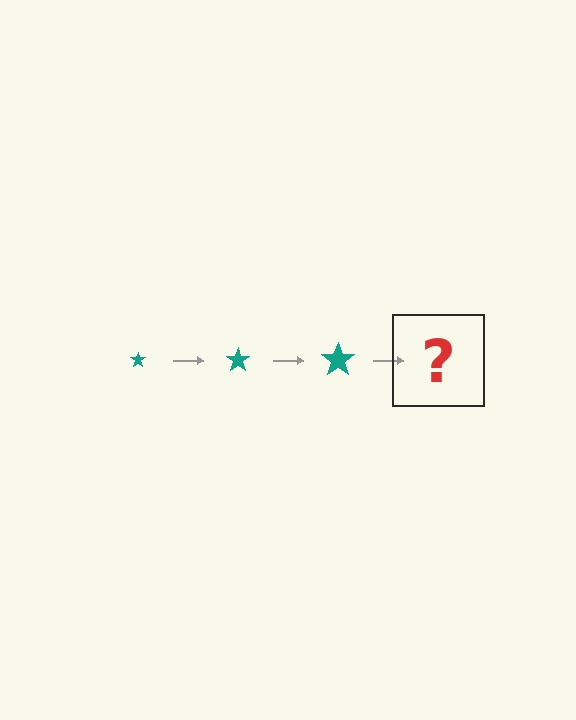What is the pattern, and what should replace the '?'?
The pattern is that the star gets progressively larger each step. The '?' should be a teal star, larger than the previous one.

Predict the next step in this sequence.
The next step is a teal star, larger than the previous one.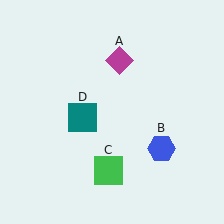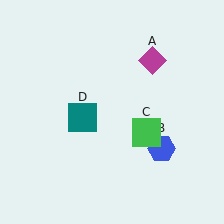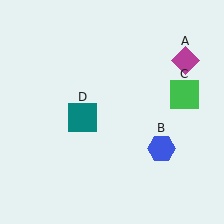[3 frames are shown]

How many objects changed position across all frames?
2 objects changed position: magenta diamond (object A), green square (object C).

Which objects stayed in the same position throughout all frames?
Blue hexagon (object B) and teal square (object D) remained stationary.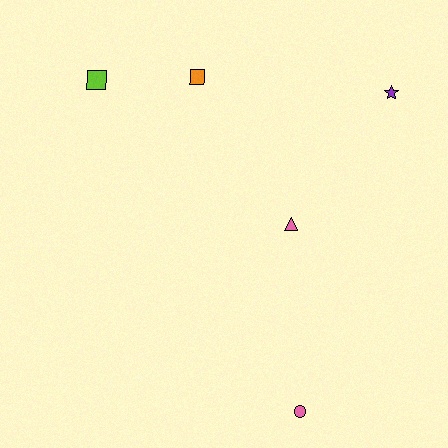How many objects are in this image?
There are 5 objects.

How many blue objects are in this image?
There are no blue objects.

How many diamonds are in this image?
There are no diamonds.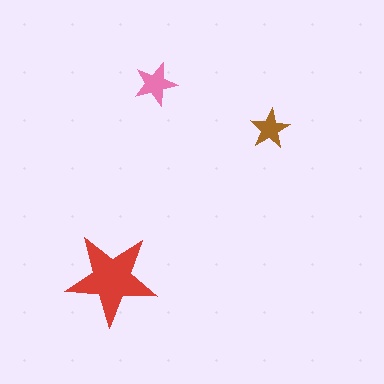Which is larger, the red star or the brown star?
The red one.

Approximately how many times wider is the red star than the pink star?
About 2 times wider.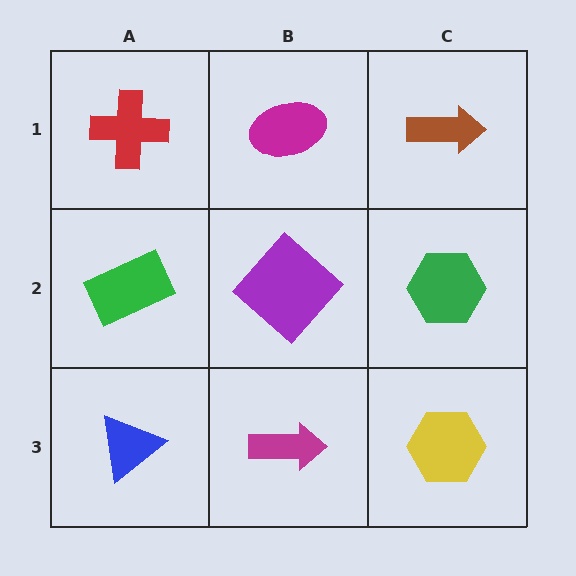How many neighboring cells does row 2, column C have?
3.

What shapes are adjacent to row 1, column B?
A purple diamond (row 2, column B), a red cross (row 1, column A), a brown arrow (row 1, column C).